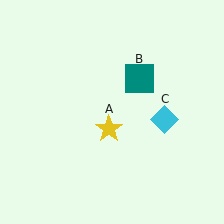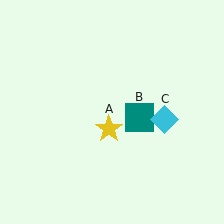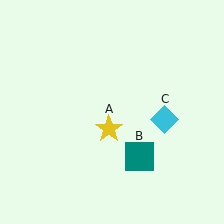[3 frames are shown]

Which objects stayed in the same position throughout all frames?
Yellow star (object A) and cyan diamond (object C) remained stationary.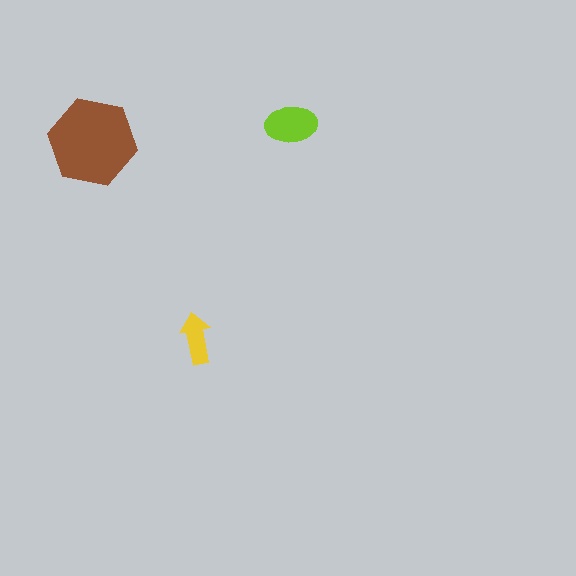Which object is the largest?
The brown hexagon.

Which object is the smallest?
The yellow arrow.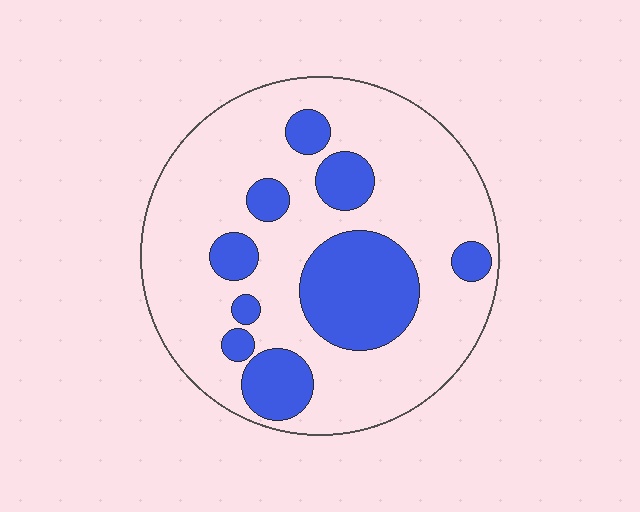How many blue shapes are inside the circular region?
9.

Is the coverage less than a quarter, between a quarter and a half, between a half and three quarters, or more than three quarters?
Between a quarter and a half.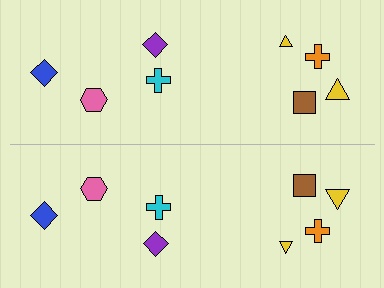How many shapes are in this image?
There are 16 shapes in this image.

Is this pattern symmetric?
Yes, this pattern has bilateral (reflection) symmetry.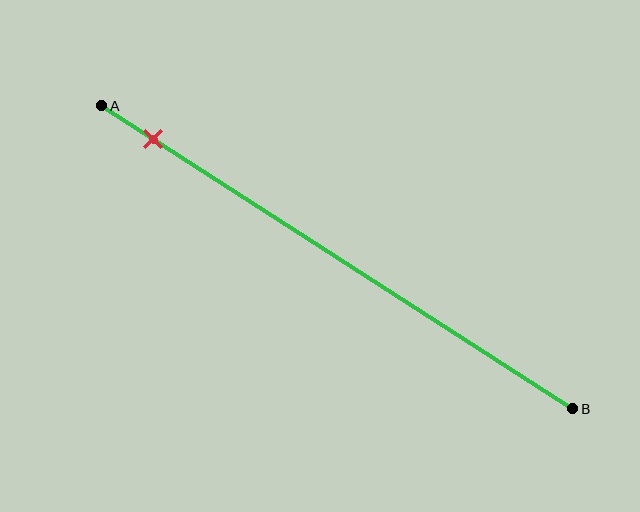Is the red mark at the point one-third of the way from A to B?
No, the mark is at about 10% from A, not at the 33% one-third point.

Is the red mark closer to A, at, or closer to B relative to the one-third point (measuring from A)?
The red mark is closer to point A than the one-third point of segment AB.